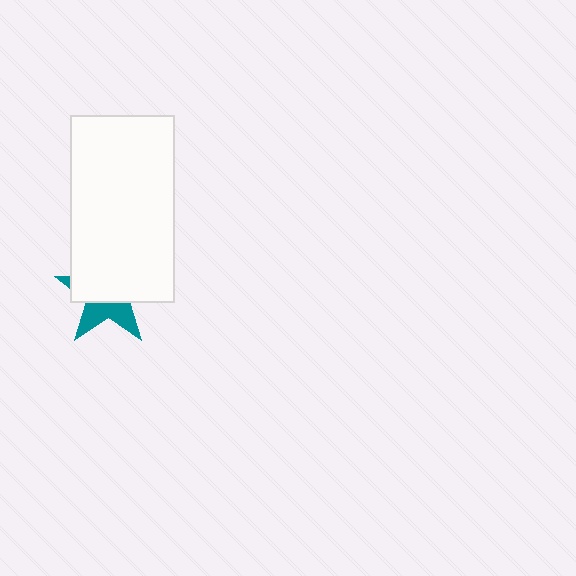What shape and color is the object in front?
The object in front is a white rectangle.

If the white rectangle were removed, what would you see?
You would see the complete teal star.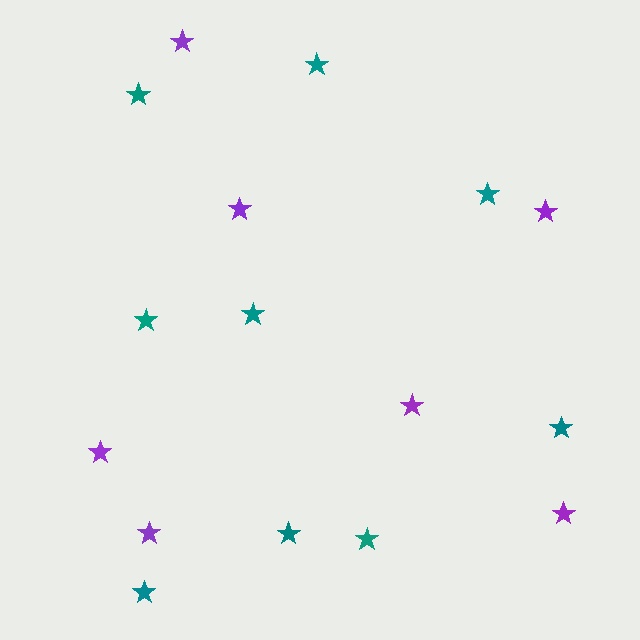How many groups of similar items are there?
There are 2 groups: one group of purple stars (7) and one group of teal stars (9).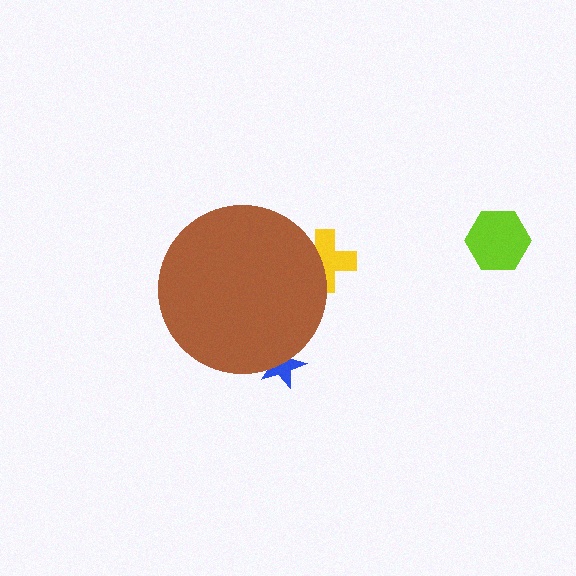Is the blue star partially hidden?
Yes, the blue star is partially hidden behind the brown circle.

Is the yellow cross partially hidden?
Yes, the yellow cross is partially hidden behind the brown circle.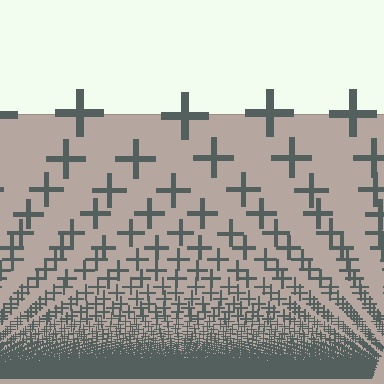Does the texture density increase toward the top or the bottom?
Density increases toward the bottom.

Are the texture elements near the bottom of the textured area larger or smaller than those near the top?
Smaller. The gradient is inverted — elements near the bottom are smaller and denser.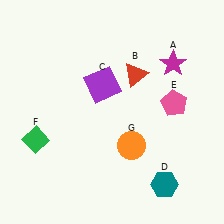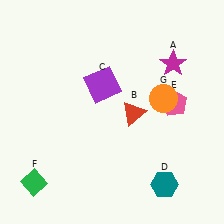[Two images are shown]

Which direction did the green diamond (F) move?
The green diamond (F) moved down.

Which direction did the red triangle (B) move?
The red triangle (B) moved down.